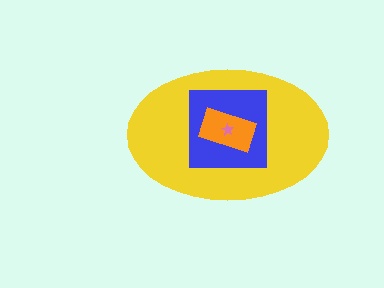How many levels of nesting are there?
4.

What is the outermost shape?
The yellow ellipse.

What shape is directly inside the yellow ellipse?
The blue square.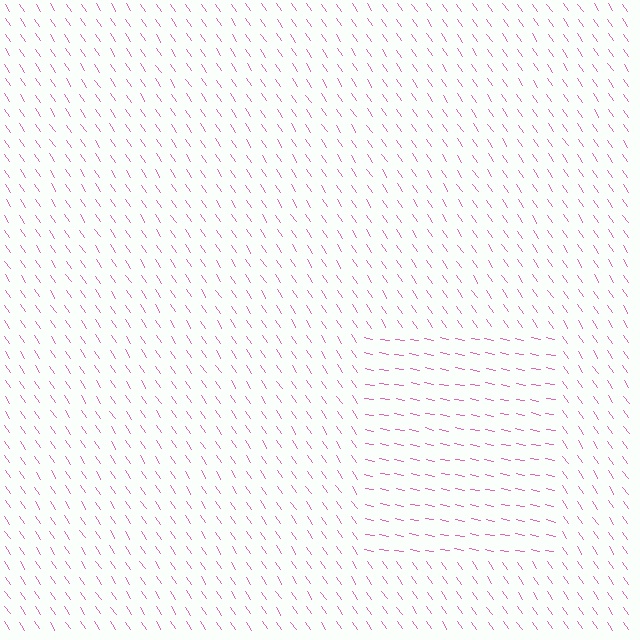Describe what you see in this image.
The image is filled with small pink line segments. A rectangle region in the image has lines oriented differently from the surrounding lines, creating a visible texture boundary.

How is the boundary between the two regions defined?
The boundary is defined purely by a change in line orientation (approximately 45 degrees difference). All lines are the same color and thickness.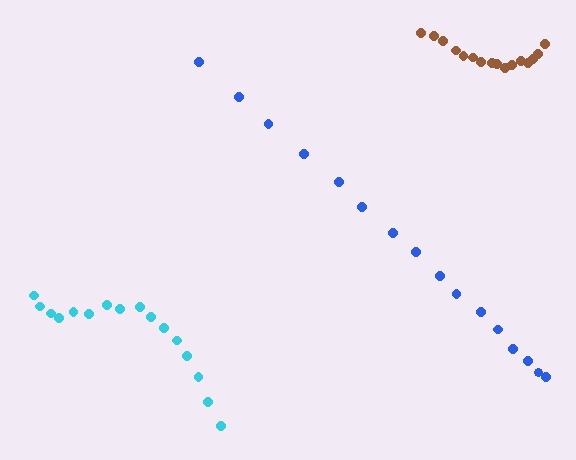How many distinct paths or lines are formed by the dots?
There are 3 distinct paths.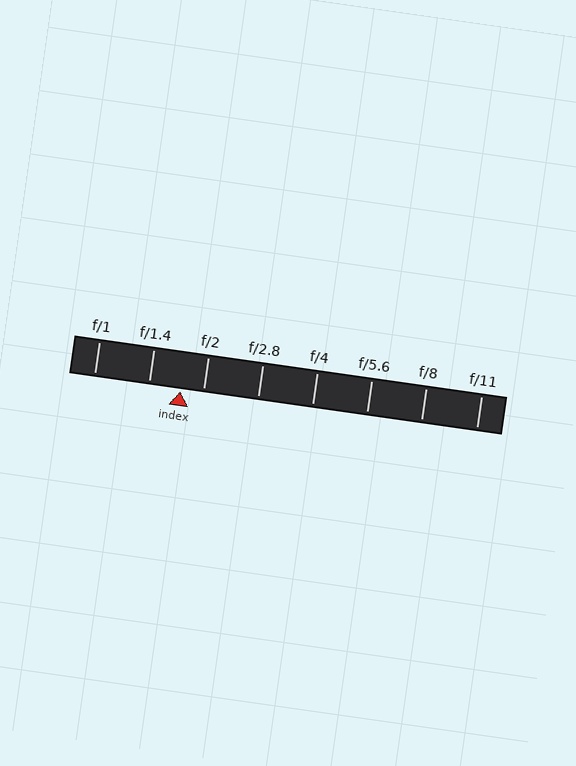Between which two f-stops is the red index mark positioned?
The index mark is between f/1.4 and f/2.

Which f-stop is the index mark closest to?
The index mark is closest to f/2.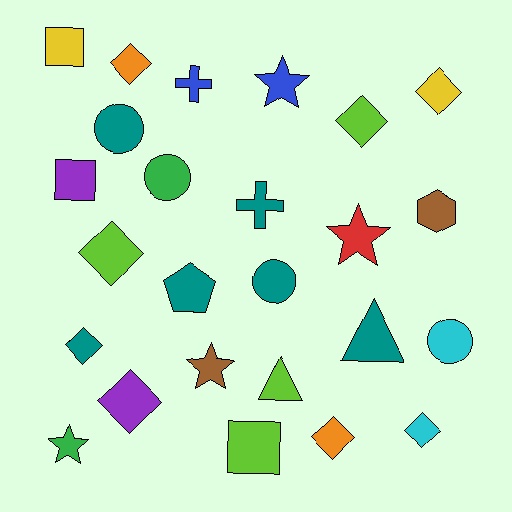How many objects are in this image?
There are 25 objects.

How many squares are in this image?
There are 3 squares.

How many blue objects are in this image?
There are 2 blue objects.